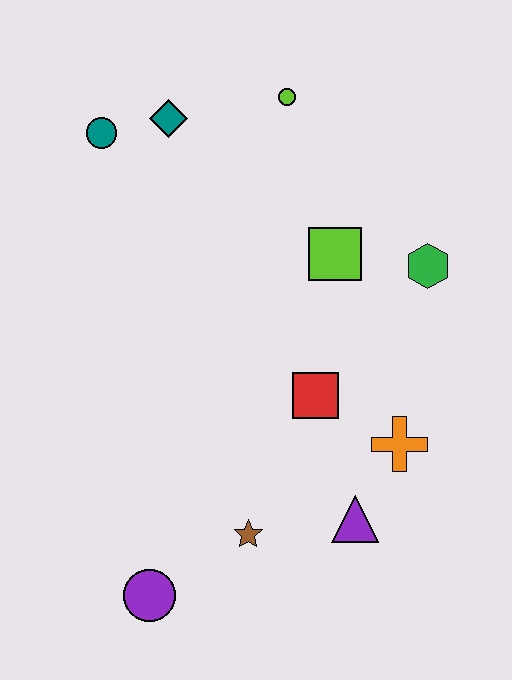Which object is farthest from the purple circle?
The lime circle is farthest from the purple circle.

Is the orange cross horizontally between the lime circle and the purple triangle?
No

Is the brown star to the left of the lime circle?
Yes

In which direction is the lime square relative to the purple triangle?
The lime square is above the purple triangle.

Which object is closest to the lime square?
The green hexagon is closest to the lime square.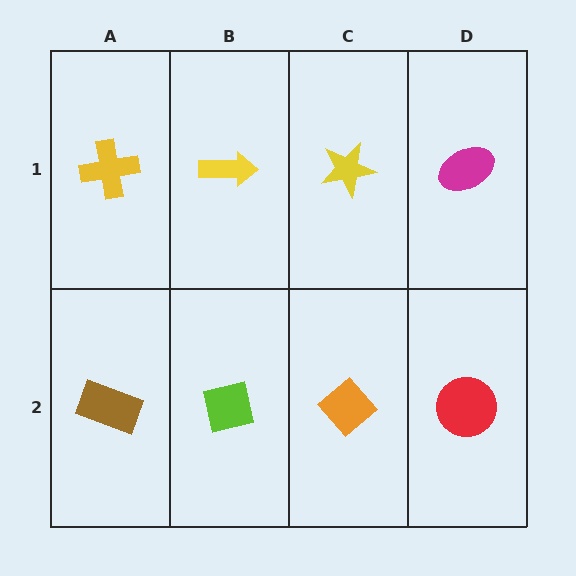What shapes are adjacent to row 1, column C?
An orange diamond (row 2, column C), a yellow arrow (row 1, column B), a magenta ellipse (row 1, column D).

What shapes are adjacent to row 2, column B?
A yellow arrow (row 1, column B), a brown rectangle (row 2, column A), an orange diamond (row 2, column C).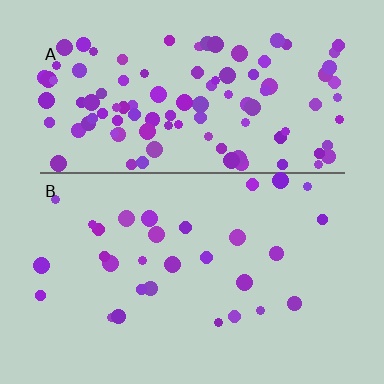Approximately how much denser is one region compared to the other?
Approximately 3.6× — region A over region B.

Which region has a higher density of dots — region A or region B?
A (the top).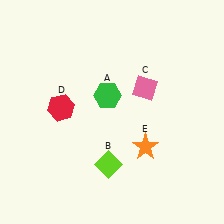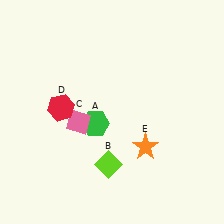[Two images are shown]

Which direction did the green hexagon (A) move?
The green hexagon (A) moved down.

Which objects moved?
The objects that moved are: the green hexagon (A), the pink diamond (C).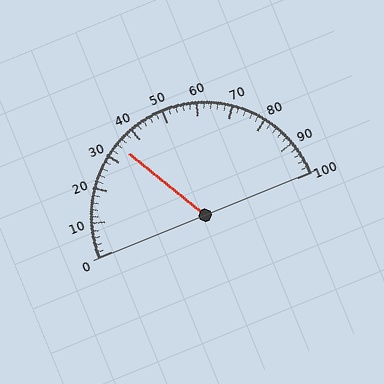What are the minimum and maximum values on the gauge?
The gauge ranges from 0 to 100.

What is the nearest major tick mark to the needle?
The nearest major tick mark is 30.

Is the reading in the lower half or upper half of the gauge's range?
The reading is in the lower half of the range (0 to 100).